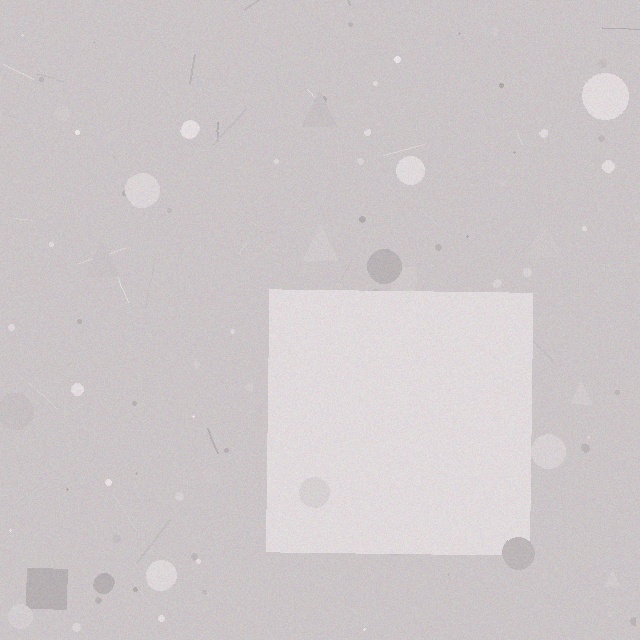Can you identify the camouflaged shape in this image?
The camouflaged shape is a square.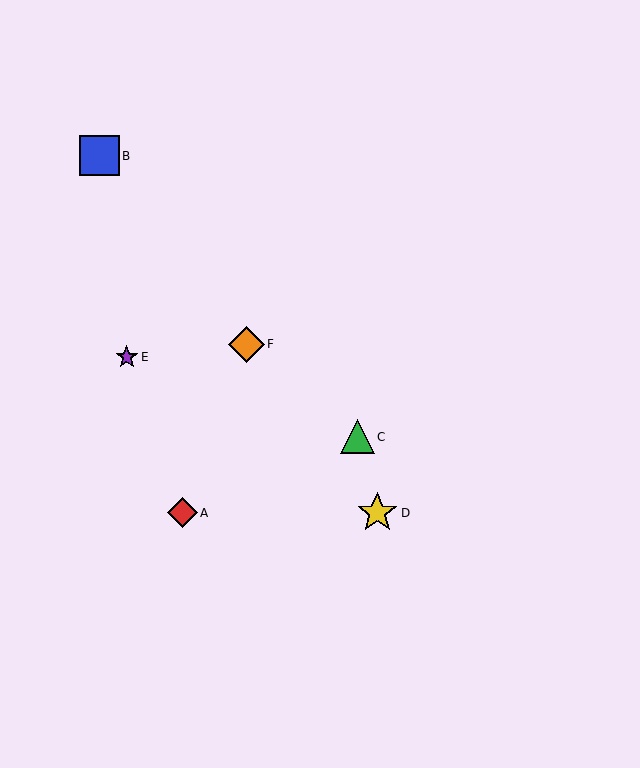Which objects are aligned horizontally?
Objects A, D are aligned horizontally.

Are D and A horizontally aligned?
Yes, both are at y≈513.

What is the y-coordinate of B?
Object B is at y≈156.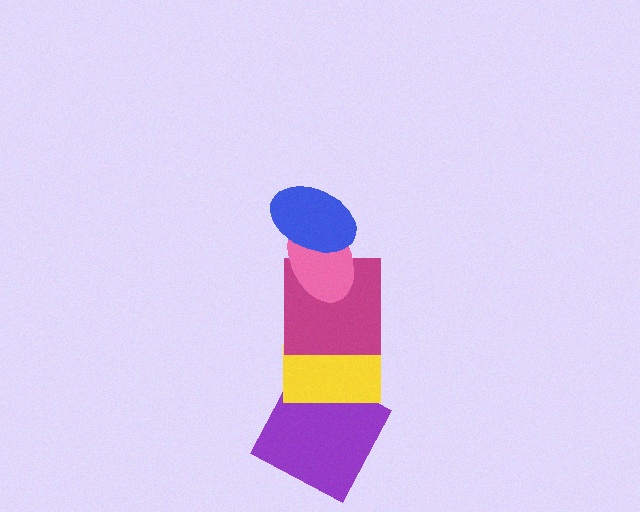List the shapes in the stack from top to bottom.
From top to bottom: the blue ellipse, the pink ellipse, the magenta square, the yellow rectangle, the purple square.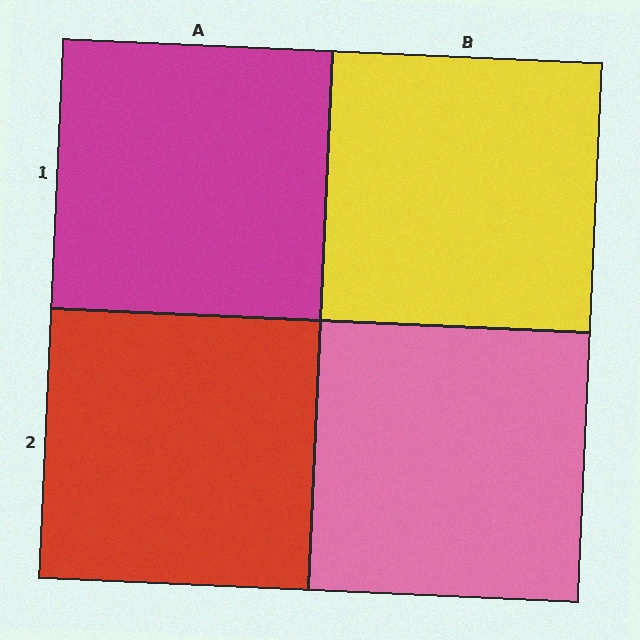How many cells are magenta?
1 cell is magenta.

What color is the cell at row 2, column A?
Red.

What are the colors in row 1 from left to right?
Magenta, yellow.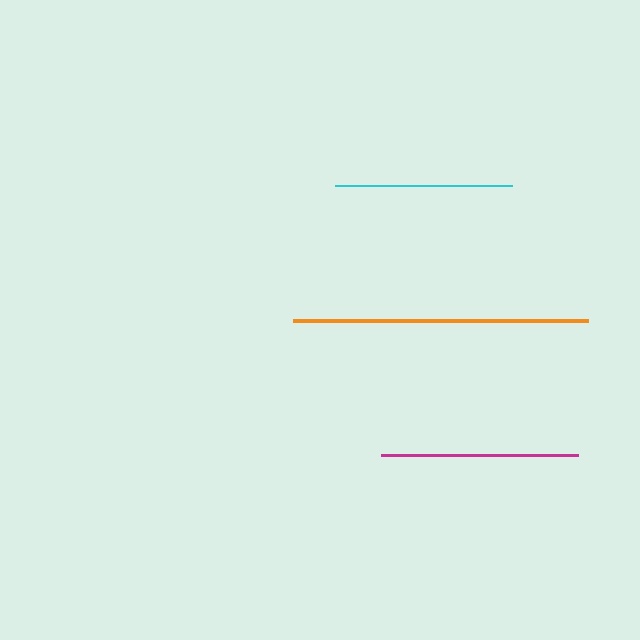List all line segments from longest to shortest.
From longest to shortest: orange, magenta, cyan.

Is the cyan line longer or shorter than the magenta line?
The magenta line is longer than the cyan line.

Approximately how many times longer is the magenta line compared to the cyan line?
The magenta line is approximately 1.1 times the length of the cyan line.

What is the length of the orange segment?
The orange segment is approximately 295 pixels long.